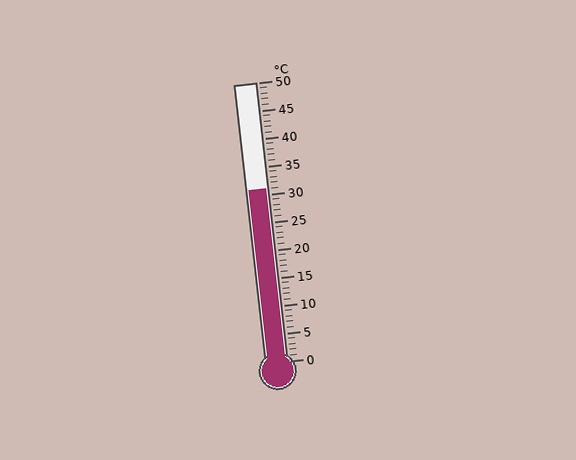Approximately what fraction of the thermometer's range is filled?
The thermometer is filled to approximately 60% of its range.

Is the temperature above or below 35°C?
The temperature is below 35°C.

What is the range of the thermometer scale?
The thermometer scale ranges from 0°C to 50°C.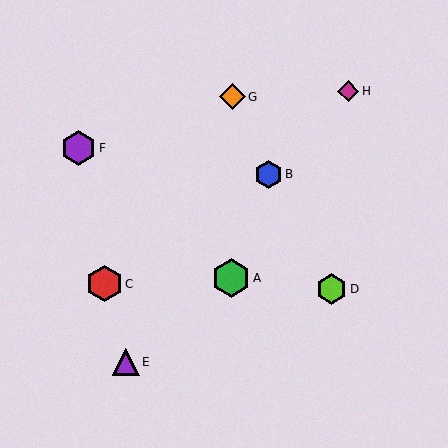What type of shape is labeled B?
Shape B is a blue hexagon.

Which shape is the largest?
The green hexagon (labeled A) is the largest.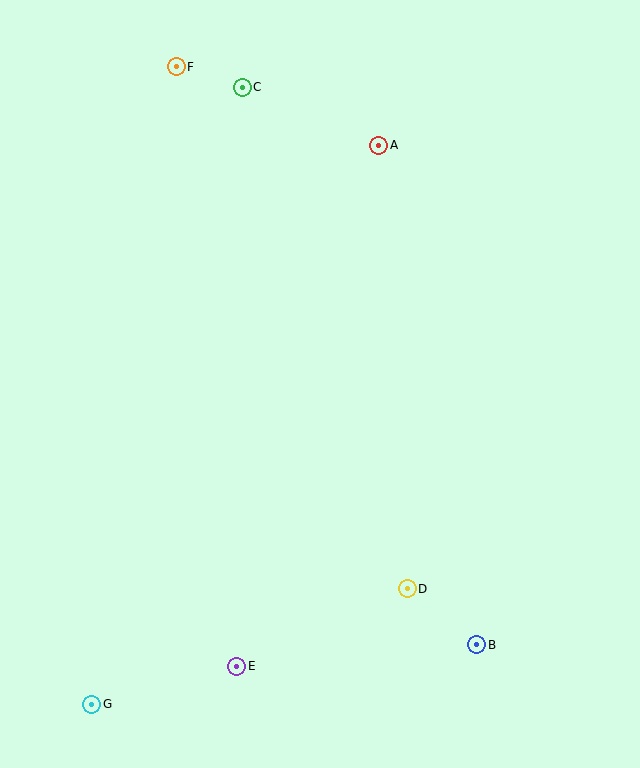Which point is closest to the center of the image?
Point D at (407, 589) is closest to the center.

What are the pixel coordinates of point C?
Point C is at (242, 87).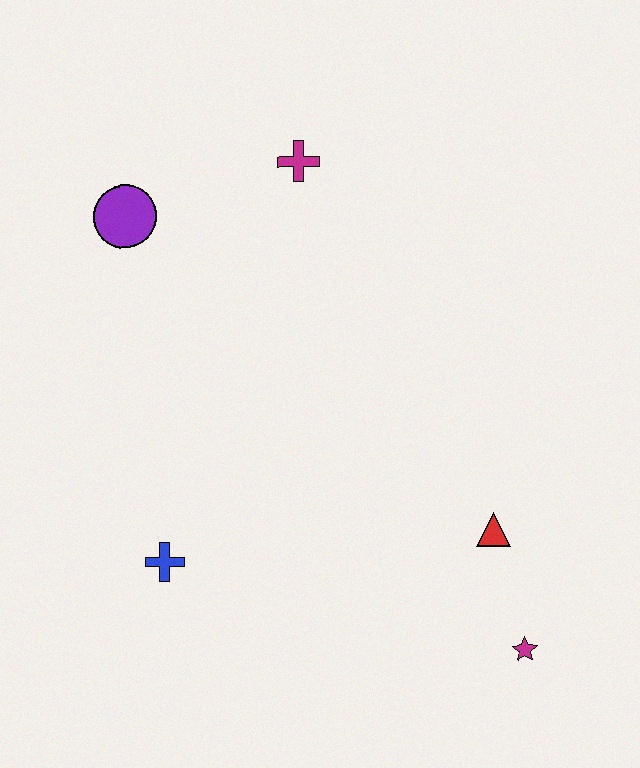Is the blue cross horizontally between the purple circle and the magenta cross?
Yes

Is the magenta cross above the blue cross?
Yes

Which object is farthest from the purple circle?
The magenta star is farthest from the purple circle.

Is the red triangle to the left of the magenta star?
Yes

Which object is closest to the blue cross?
The red triangle is closest to the blue cross.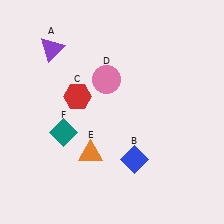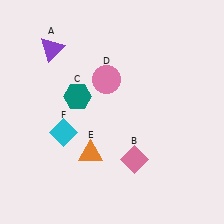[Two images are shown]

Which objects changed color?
B changed from blue to pink. C changed from red to teal. F changed from teal to cyan.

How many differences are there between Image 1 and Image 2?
There are 3 differences between the two images.